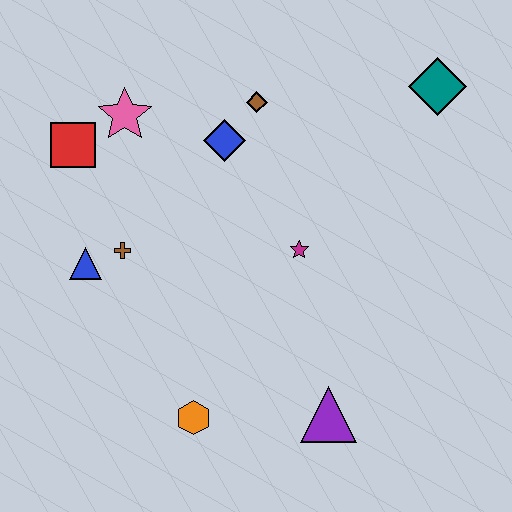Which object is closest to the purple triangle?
The orange hexagon is closest to the purple triangle.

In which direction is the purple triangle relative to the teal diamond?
The purple triangle is below the teal diamond.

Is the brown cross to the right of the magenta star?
No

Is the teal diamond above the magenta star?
Yes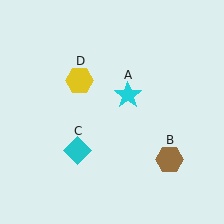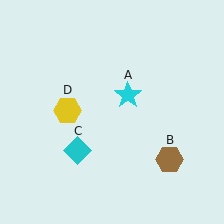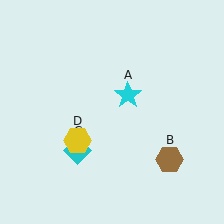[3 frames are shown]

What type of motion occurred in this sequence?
The yellow hexagon (object D) rotated counterclockwise around the center of the scene.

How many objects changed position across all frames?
1 object changed position: yellow hexagon (object D).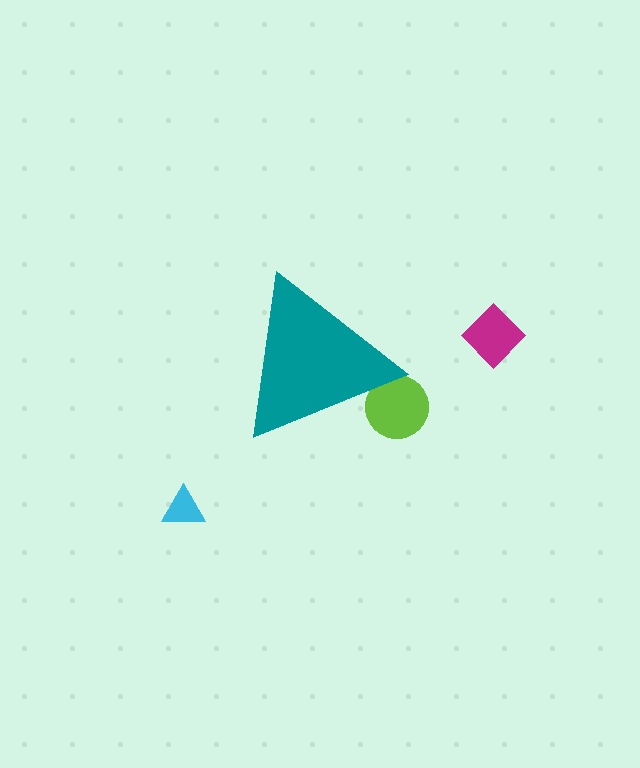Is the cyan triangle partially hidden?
No, the cyan triangle is fully visible.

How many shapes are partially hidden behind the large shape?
1 shape is partially hidden.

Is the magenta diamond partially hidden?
No, the magenta diamond is fully visible.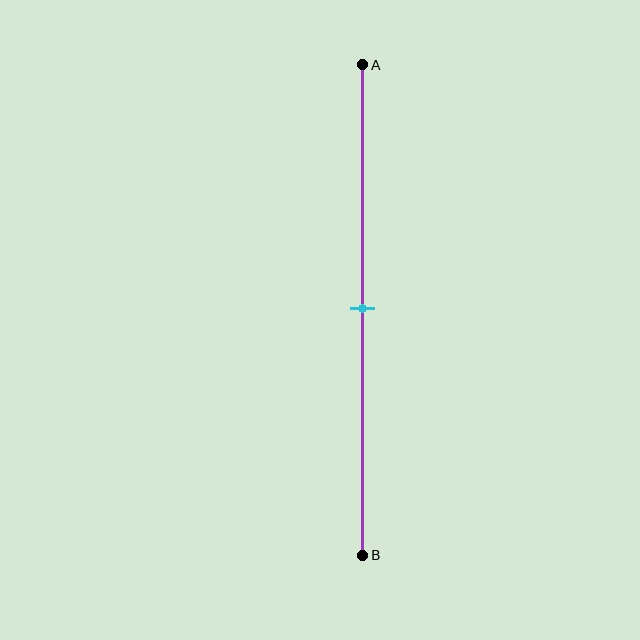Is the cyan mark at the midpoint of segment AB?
Yes, the mark is approximately at the midpoint.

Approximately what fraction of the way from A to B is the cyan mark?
The cyan mark is approximately 50% of the way from A to B.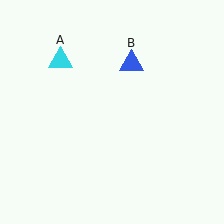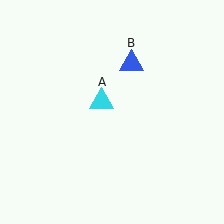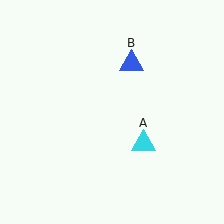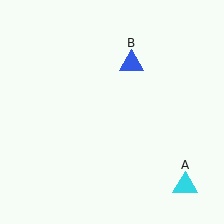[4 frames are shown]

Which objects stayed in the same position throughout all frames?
Blue triangle (object B) remained stationary.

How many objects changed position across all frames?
1 object changed position: cyan triangle (object A).